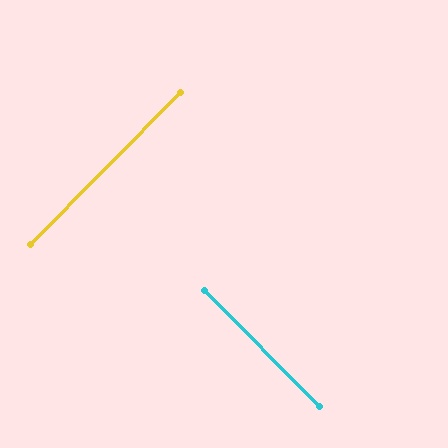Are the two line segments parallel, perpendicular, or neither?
Perpendicular — they meet at approximately 89°.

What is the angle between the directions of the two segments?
Approximately 89 degrees.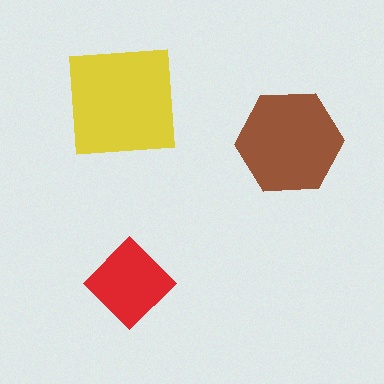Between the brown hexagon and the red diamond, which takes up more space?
The brown hexagon.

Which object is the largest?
The yellow square.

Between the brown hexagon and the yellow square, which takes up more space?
The yellow square.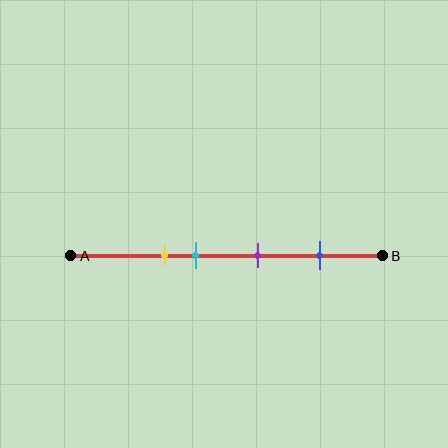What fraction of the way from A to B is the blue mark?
The blue mark is approximately 80% (0.8) of the way from A to B.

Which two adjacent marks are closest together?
The yellow and cyan marks are the closest adjacent pair.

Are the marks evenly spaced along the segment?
No, the marks are not evenly spaced.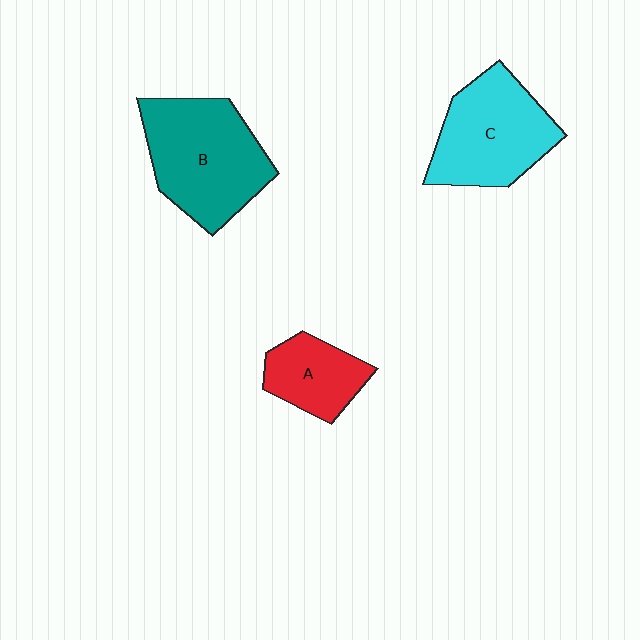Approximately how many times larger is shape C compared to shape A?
Approximately 1.7 times.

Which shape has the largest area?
Shape B (teal).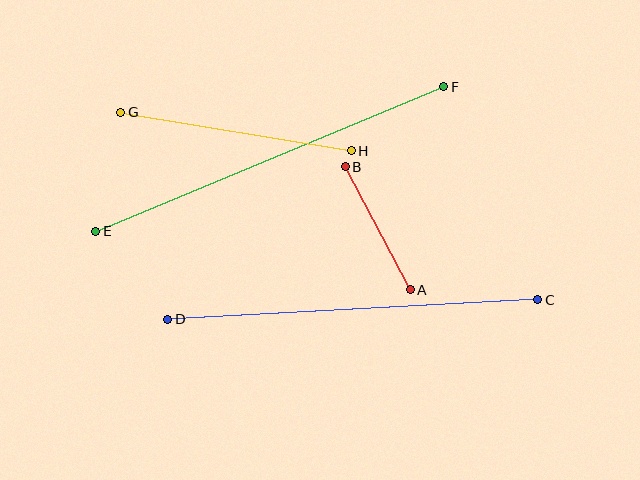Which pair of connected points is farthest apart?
Points E and F are farthest apart.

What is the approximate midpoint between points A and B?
The midpoint is at approximately (378, 228) pixels.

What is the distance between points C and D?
The distance is approximately 370 pixels.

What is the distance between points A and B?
The distance is approximately 139 pixels.